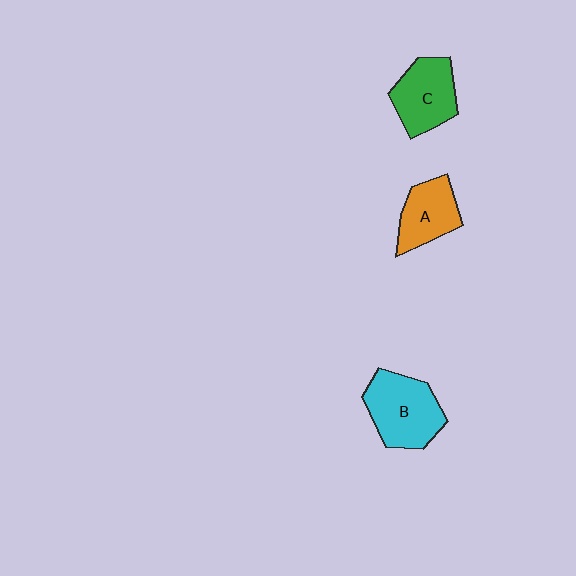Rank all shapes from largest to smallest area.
From largest to smallest: B (cyan), C (green), A (orange).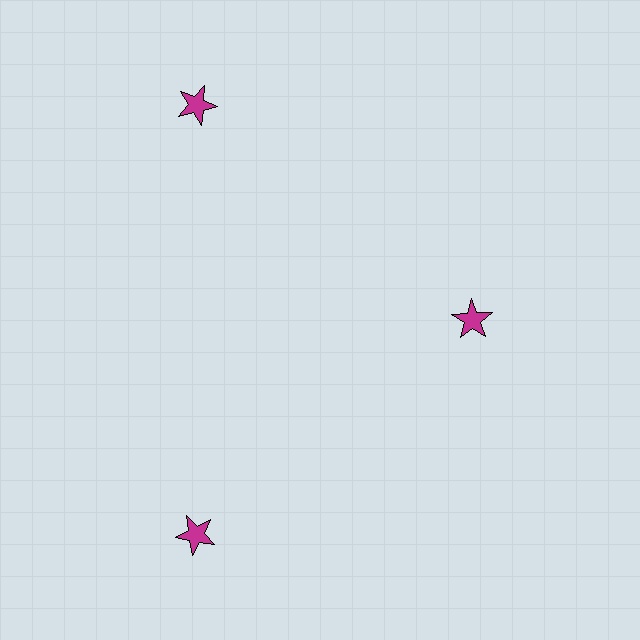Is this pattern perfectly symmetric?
No. The 3 magenta stars are arranged in a ring, but one element near the 3 o'clock position is pulled inward toward the center, breaking the 3-fold rotational symmetry.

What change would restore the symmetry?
The symmetry would be restored by moving it outward, back onto the ring so that all 3 stars sit at equal angles and equal distance from the center.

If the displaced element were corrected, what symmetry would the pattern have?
It would have 3-fold rotational symmetry — the pattern would map onto itself every 120 degrees.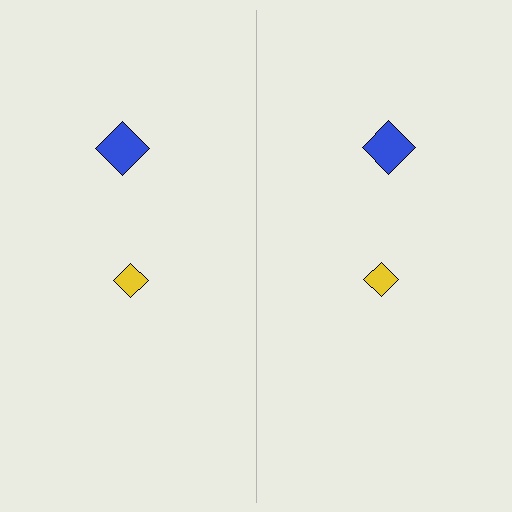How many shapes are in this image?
There are 4 shapes in this image.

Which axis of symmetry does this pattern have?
The pattern has a vertical axis of symmetry running through the center of the image.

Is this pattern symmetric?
Yes, this pattern has bilateral (reflection) symmetry.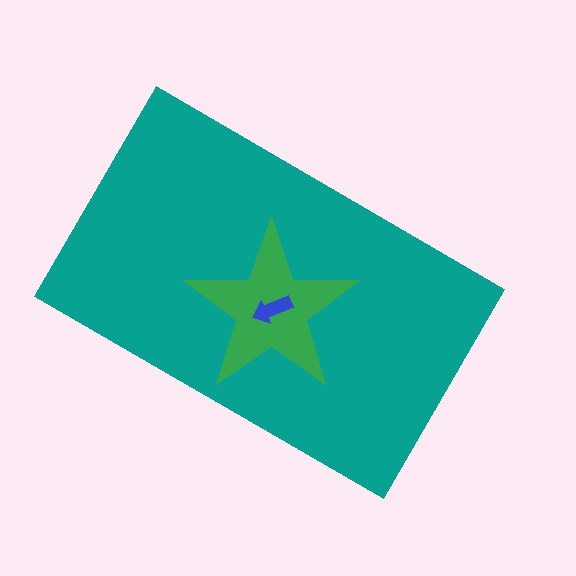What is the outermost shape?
The teal rectangle.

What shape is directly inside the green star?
The blue arrow.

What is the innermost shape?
The blue arrow.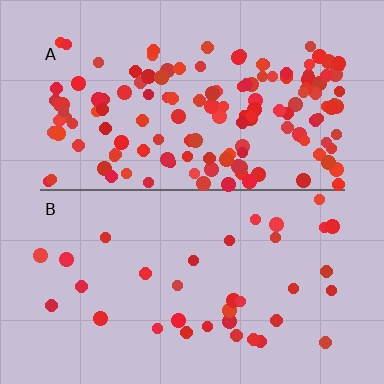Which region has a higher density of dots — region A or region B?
A (the top).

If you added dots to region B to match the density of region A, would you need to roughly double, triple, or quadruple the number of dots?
Approximately quadruple.